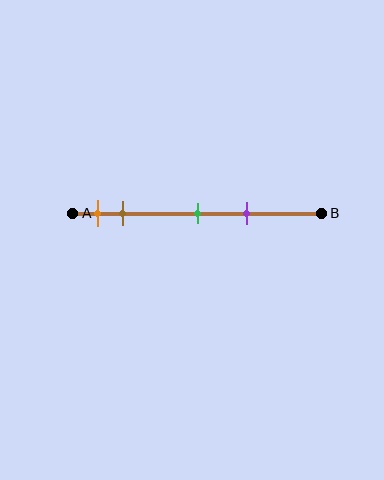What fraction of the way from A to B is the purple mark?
The purple mark is approximately 70% (0.7) of the way from A to B.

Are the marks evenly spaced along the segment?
No, the marks are not evenly spaced.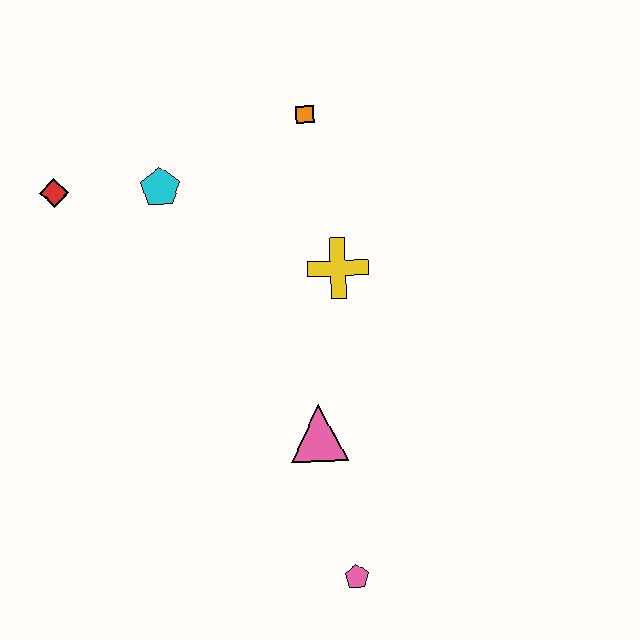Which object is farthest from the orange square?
The pink pentagon is farthest from the orange square.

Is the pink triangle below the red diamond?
Yes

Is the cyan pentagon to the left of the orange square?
Yes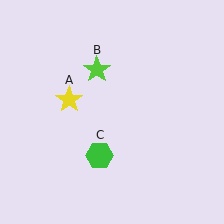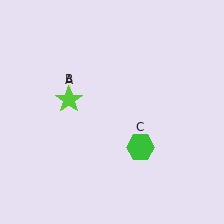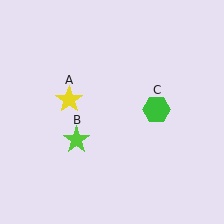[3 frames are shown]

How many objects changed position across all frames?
2 objects changed position: lime star (object B), green hexagon (object C).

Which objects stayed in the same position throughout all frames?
Yellow star (object A) remained stationary.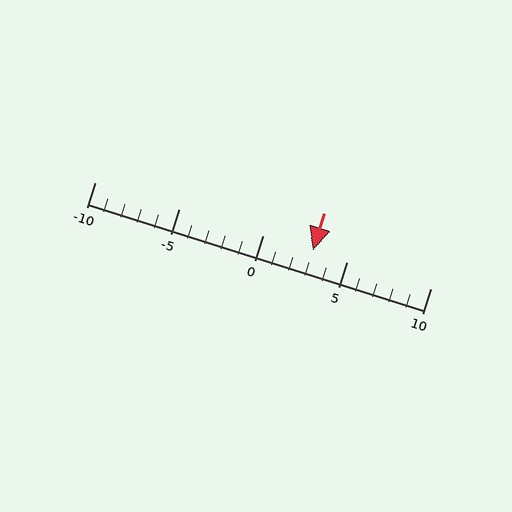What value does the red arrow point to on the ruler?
The red arrow points to approximately 3.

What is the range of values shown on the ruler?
The ruler shows values from -10 to 10.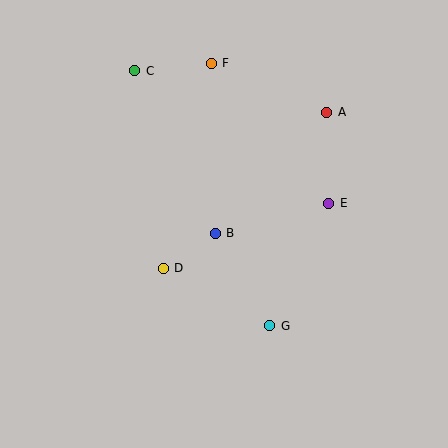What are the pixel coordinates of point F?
Point F is at (211, 63).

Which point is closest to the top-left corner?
Point C is closest to the top-left corner.